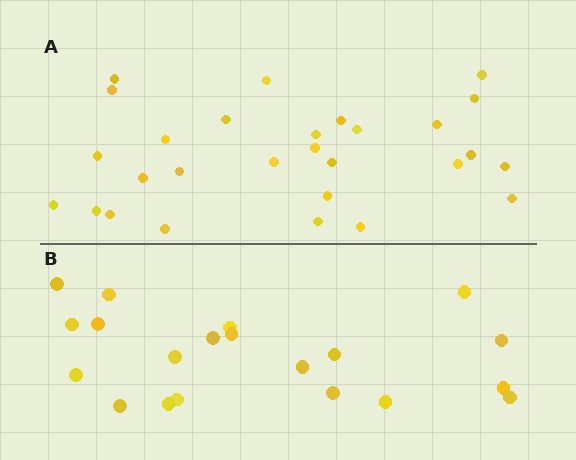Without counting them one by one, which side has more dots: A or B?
Region A (the top region) has more dots.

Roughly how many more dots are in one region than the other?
Region A has roughly 8 or so more dots than region B.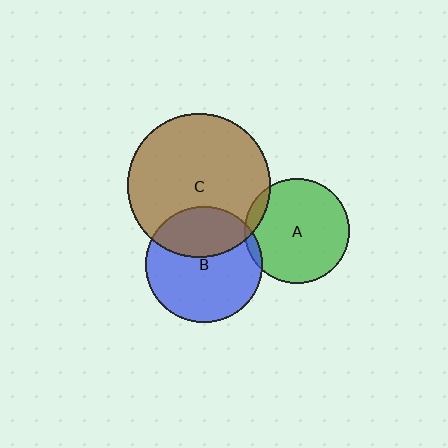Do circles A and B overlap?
Yes.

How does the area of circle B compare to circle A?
Approximately 1.2 times.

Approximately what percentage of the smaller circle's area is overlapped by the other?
Approximately 5%.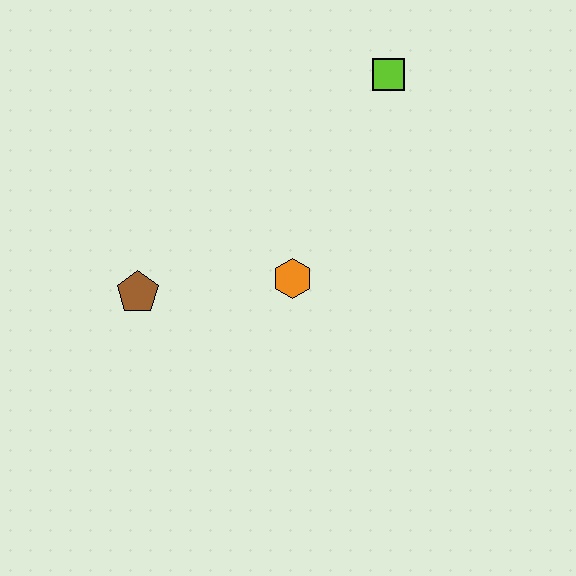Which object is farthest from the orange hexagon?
The lime square is farthest from the orange hexagon.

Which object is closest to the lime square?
The orange hexagon is closest to the lime square.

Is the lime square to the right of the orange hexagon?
Yes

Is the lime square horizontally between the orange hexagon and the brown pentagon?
No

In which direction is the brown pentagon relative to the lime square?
The brown pentagon is to the left of the lime square.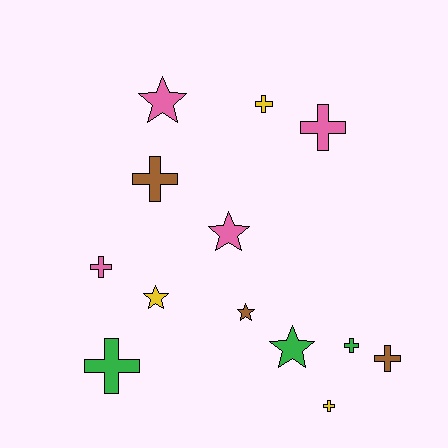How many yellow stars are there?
There is 1 yellow star.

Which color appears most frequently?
Pink, with 4 objects.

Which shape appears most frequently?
Cross, with 8 objects.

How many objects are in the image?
There are 13 objects.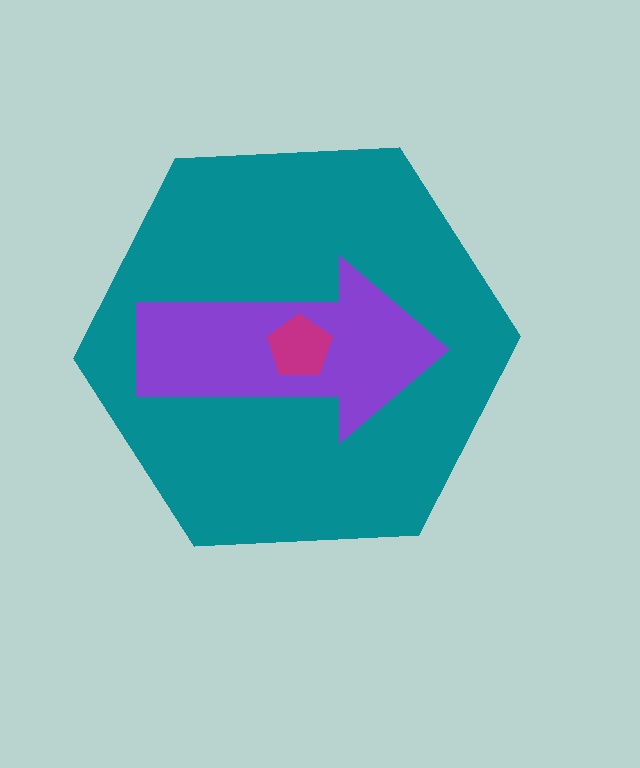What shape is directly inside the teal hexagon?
The purple arrow.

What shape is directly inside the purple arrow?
The magenta pentagon.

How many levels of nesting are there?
3.